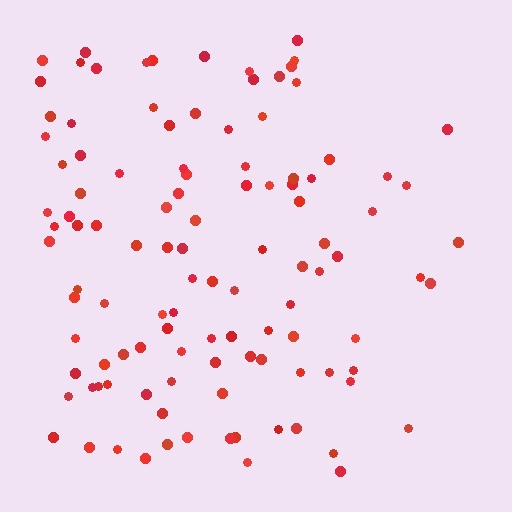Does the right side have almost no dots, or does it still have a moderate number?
Still a moderate number, just noticeably fewer than the left.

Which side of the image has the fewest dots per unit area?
The right.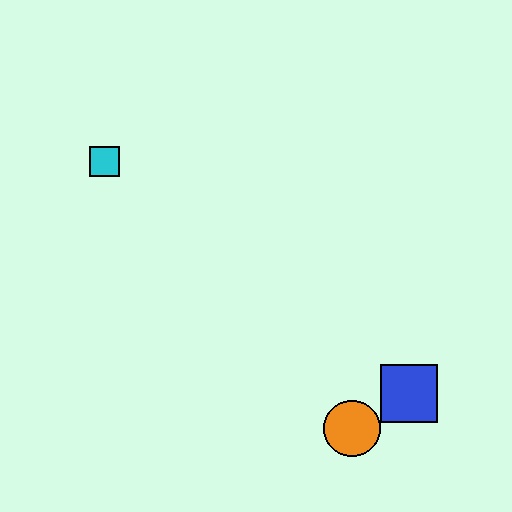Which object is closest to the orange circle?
The blue square is closest to the orange circle.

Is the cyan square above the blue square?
Yes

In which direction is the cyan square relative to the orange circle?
The cyan square is above the orange circle.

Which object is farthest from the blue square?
The cyan square is farthest from the blue square.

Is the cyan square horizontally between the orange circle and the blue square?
No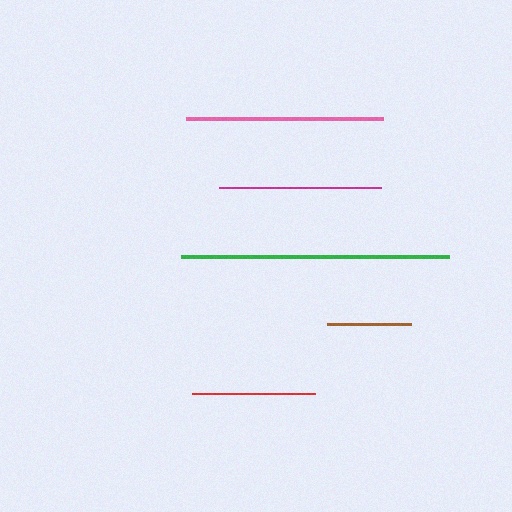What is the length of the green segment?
The green segment is approximately 268 pixels long.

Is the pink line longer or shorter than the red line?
The pink line is longer than the red line.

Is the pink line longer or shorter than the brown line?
The pink line is longer than the brown line.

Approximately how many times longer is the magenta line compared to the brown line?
The magenta line is approximately 1.9 times the length of the brown line.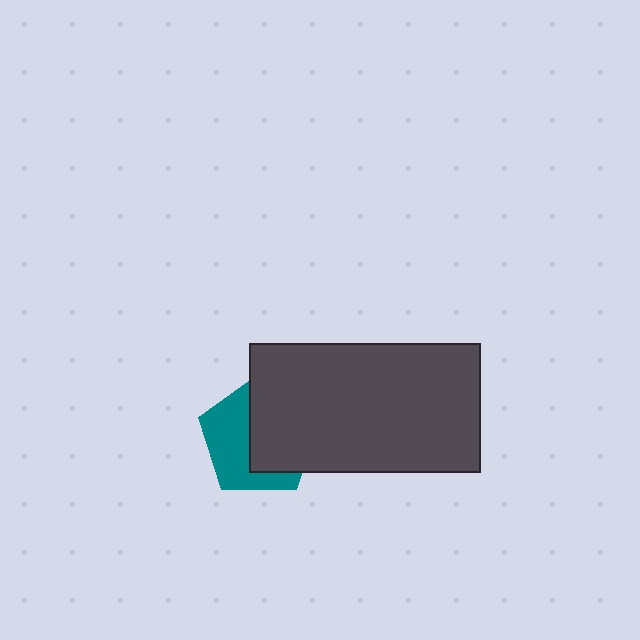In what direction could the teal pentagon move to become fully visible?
The teal pentagon could move left. That would shift it out from behind the dark gray rectangle entirely.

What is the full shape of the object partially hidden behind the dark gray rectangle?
The partially hidden object is a teal pentagon.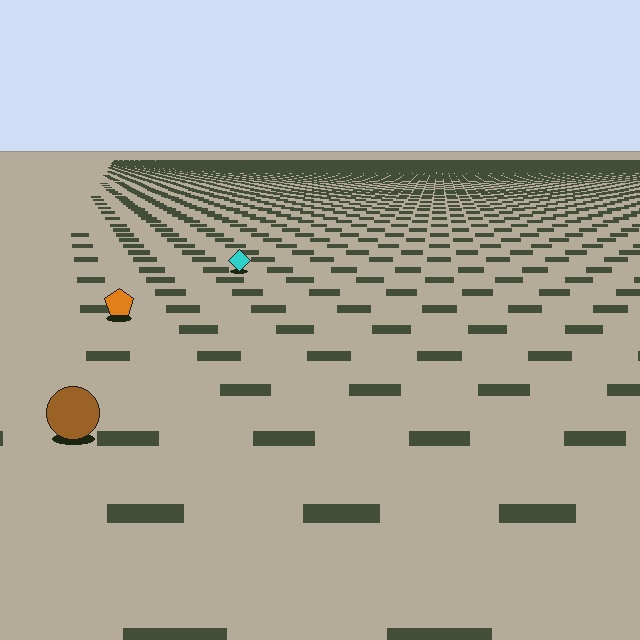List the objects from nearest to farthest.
From nearest to farthest: the brown circle, the orange pentagon, the cyan diamond.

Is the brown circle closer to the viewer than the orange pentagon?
Yes. The brown circle is closer — you can tell from the texture gradient: the ground texture is coarser near it.